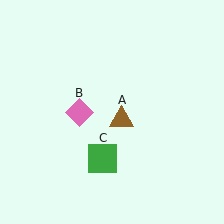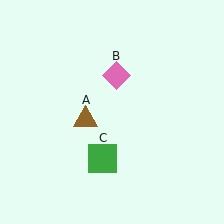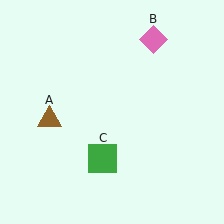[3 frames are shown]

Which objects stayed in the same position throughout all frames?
Green square (object C) remained stationary.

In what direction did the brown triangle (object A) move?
The brown triangle (object A) moved left.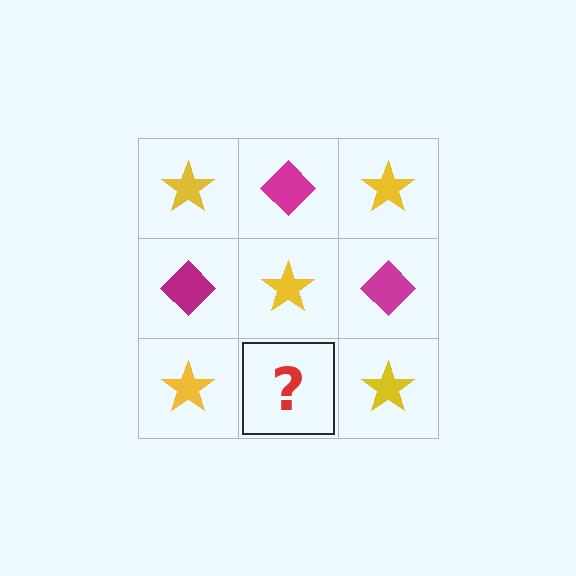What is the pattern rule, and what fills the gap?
The rule is that it alternates yellow star and magenta diamond in a checkerboard pattern. The gap should be filled with a magenta diamond.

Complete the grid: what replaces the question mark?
The question mark should be replaced with a magenta diamond.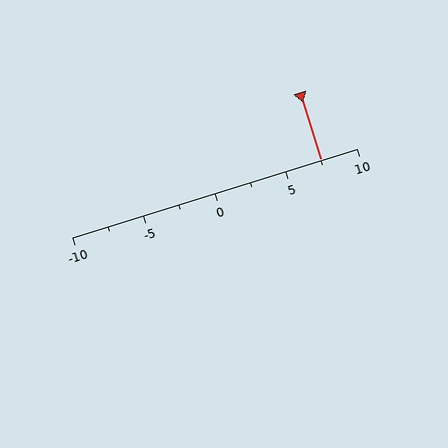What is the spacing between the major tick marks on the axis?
The major ticks are spaced 5 apart.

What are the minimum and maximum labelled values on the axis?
The axis runs from -10 to 10.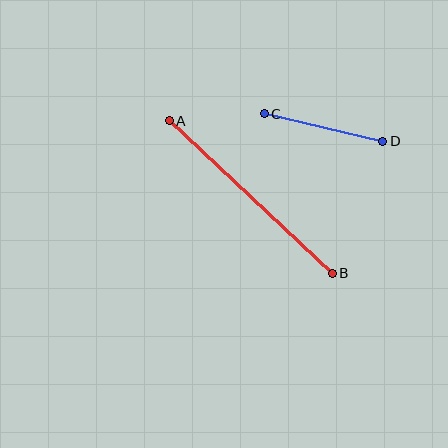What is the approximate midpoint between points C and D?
The midpoint is at approximately (323, 128) pixels.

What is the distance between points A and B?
The distance is approximately 223 pixels.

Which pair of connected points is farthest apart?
Points A and B are farthest apart.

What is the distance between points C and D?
The distance is approximately 122 pixels.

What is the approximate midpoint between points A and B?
The midpoint is at approximately (251, 197) pixels.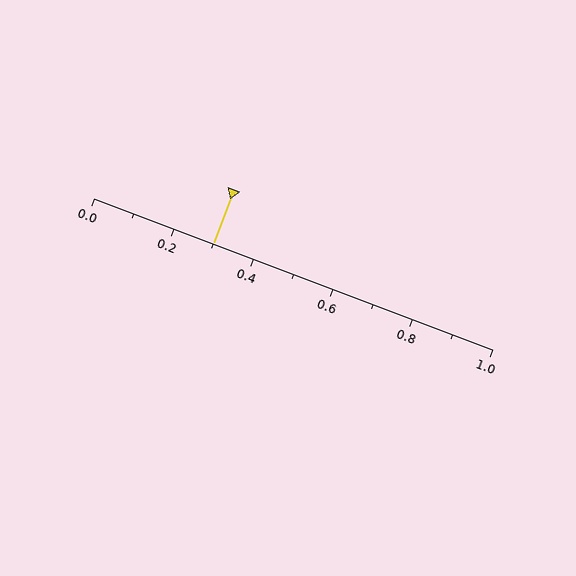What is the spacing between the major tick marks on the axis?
The major ticks are spaced 0.2 apart.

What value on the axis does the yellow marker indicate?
The marker indicates approximately 0.3.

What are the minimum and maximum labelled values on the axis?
The axis runs from 0.0 to 1.0.